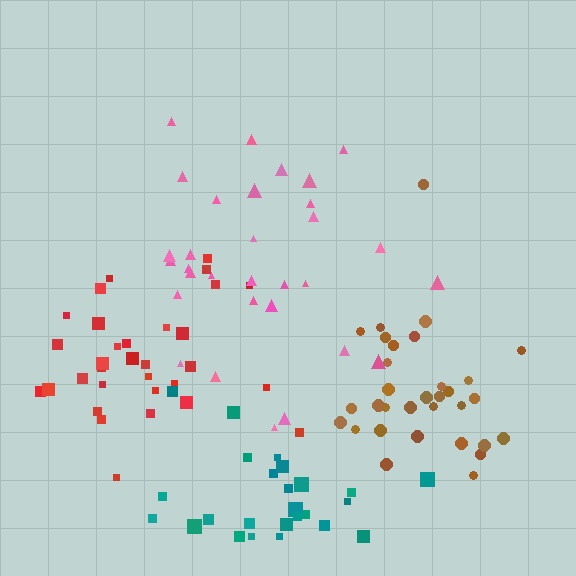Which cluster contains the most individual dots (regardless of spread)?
Red (32).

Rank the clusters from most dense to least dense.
brown, red, teal, pink.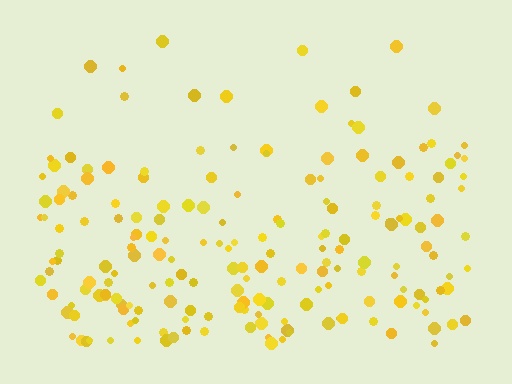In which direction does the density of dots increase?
From top to bottom, with the bottom side densest.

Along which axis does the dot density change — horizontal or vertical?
Vertical.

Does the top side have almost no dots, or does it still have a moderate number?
Still a moderate number, just noticeably fewer than the bottom.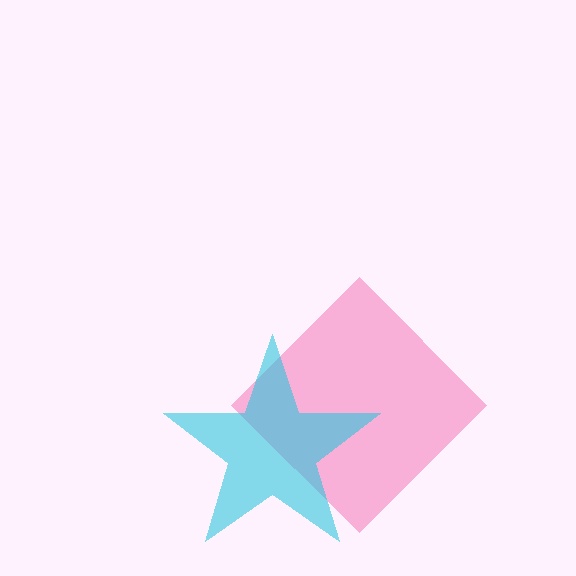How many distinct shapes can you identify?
There are 2 distinct shapes: a pink diamond, a cyan star.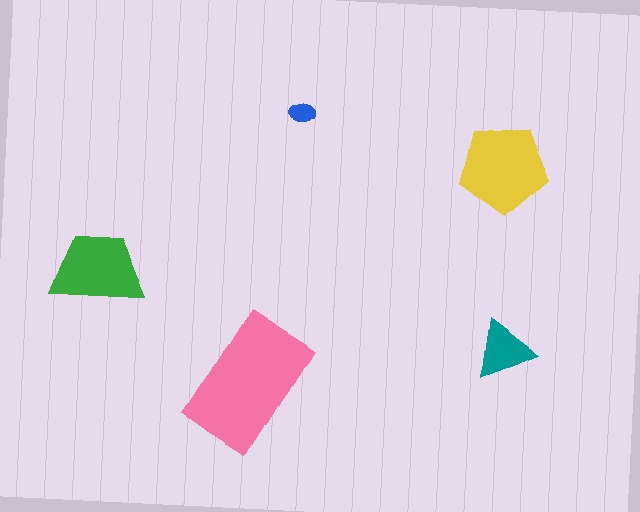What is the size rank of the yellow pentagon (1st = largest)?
2nd.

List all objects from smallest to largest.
The blue ellipse, the teal triangle, the green trapezoid, the yellow pentagon, the pink rectangle.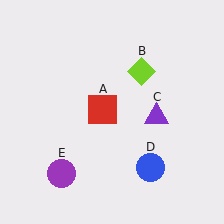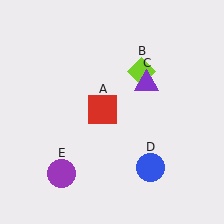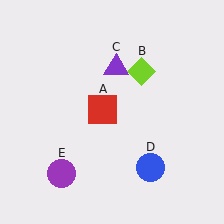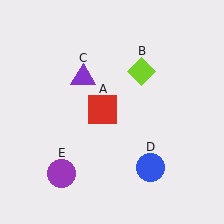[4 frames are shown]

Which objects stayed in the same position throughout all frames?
Red square (object A) and lime diamond (object B) and blue circle (object D) and purple circle (object E) remained stationary.